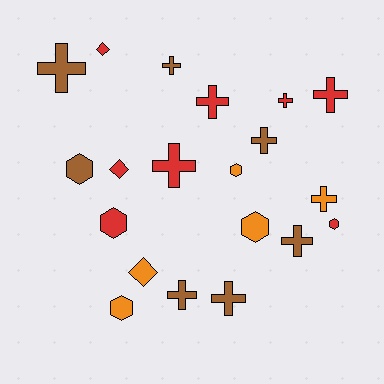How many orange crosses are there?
There is 1 orange cross.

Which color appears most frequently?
Red, with 8 objects.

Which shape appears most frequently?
Cross, with 11 objects.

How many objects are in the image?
There are 20 objects.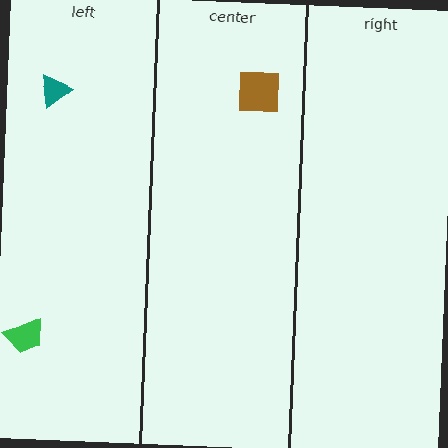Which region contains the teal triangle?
The left region.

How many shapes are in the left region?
2.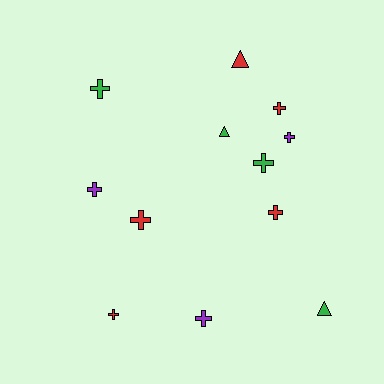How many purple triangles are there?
There are no purple triangles.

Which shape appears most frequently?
Cross, with 9 objects.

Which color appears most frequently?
Red, with 5 objects.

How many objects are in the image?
There are 12 objects.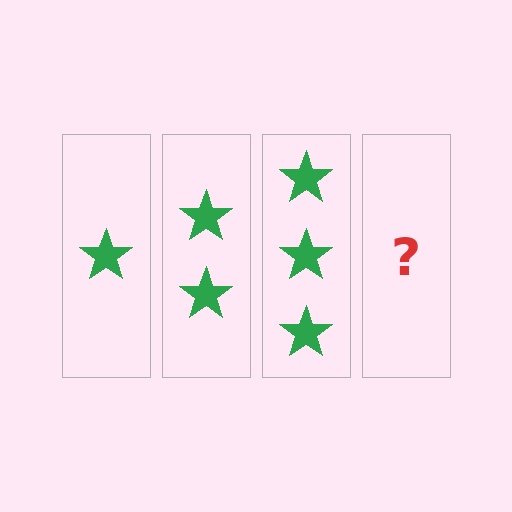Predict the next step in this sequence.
The next step is 4 stars.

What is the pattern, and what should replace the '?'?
The pattern is that each step adds one more star. The '?' should be 4 stars.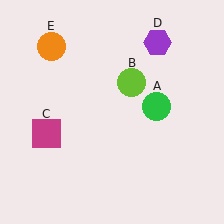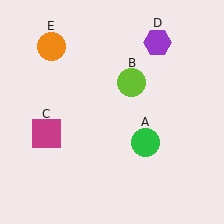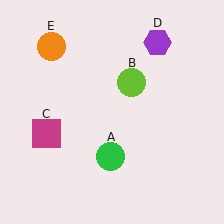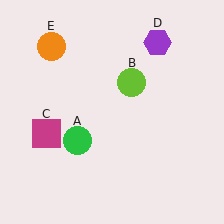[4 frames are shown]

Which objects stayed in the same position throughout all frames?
Lime circle (object B) and magenta square (object C) and purple hexagon (object D) and orange circle (object E) remained stationary.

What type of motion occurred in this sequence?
The green circle (object A) rotated clockwise around the center of the scene.